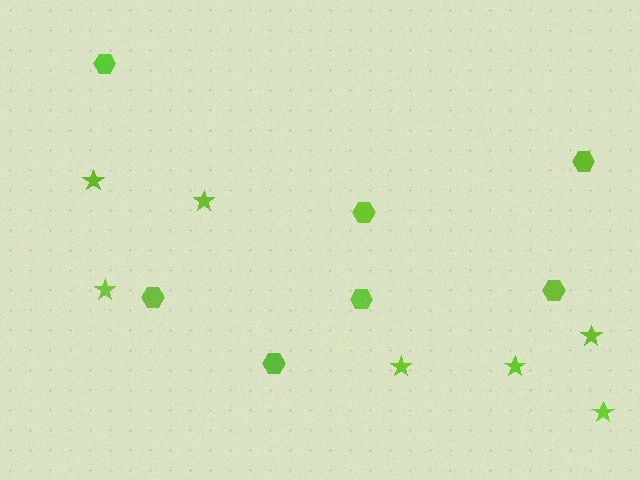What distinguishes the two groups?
There are 2 groups: one group of hexagons (7) and one group of stars (7).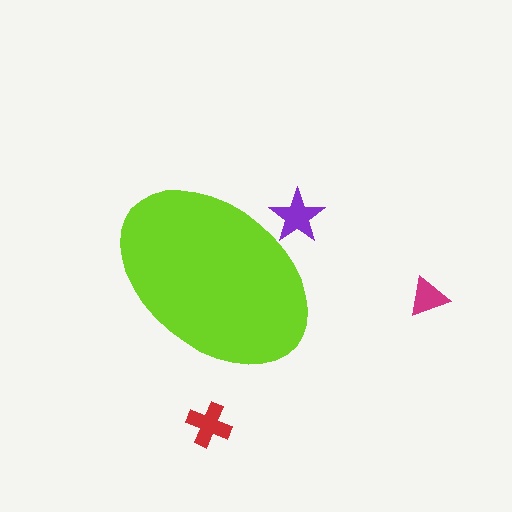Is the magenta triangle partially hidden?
No, the magenta triangle is fully visible.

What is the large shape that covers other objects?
A lime ellipse.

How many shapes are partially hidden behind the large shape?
1 shape is partially hidden.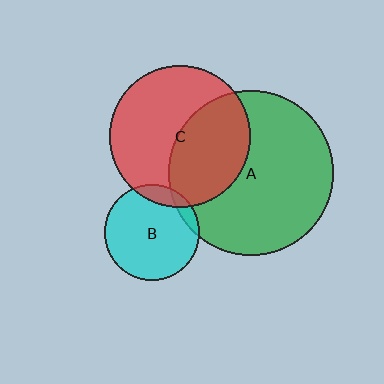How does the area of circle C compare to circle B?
Approximately 2.2 times.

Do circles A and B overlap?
Yes.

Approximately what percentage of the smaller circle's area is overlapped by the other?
Approximately 10%.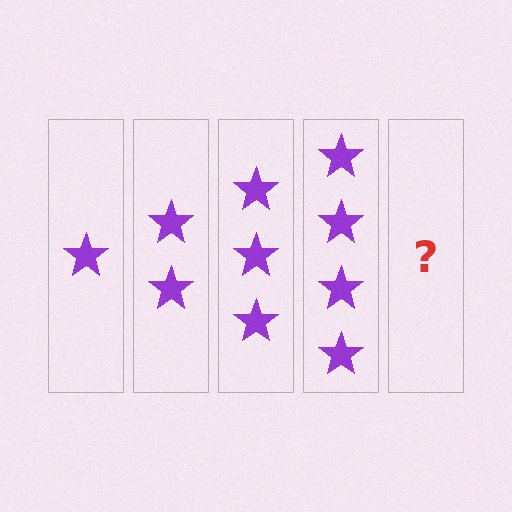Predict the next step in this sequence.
The next step is 5 stars.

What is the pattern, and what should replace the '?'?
The pattern is that each step adds one more star. The '?' should be 5 stars.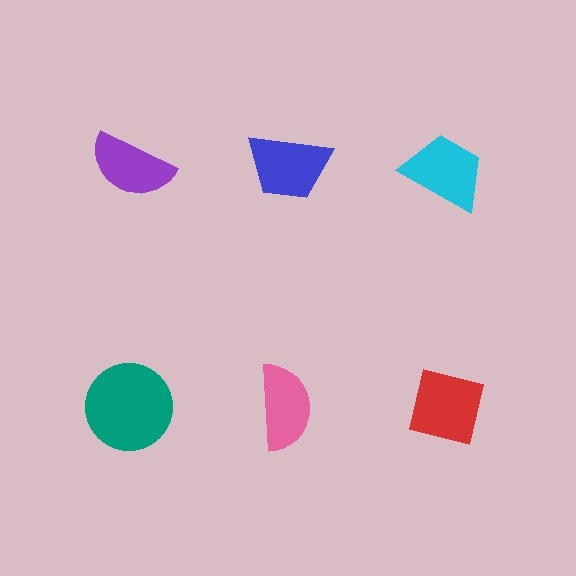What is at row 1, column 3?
A cyan trapezoid.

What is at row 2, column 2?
A pink semicircle.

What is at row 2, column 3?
A red square.